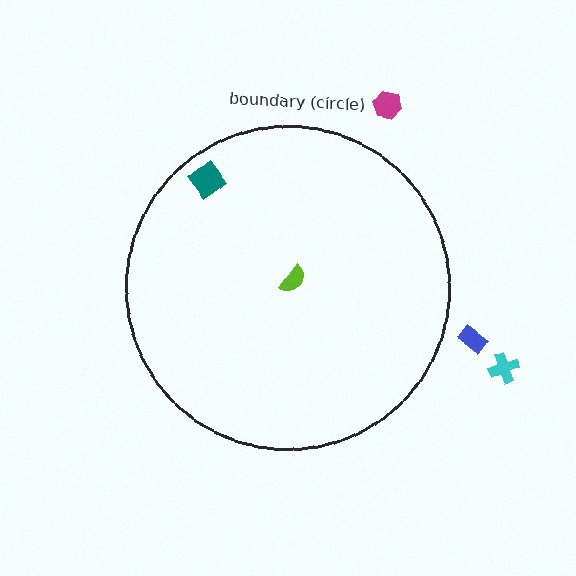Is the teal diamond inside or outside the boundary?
Inside.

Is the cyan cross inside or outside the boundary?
Outside.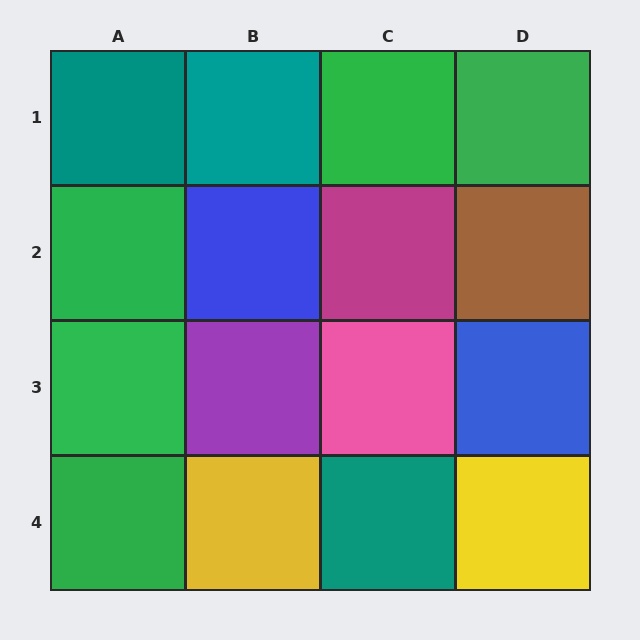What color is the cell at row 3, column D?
Blue.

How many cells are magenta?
1 cell is magenta.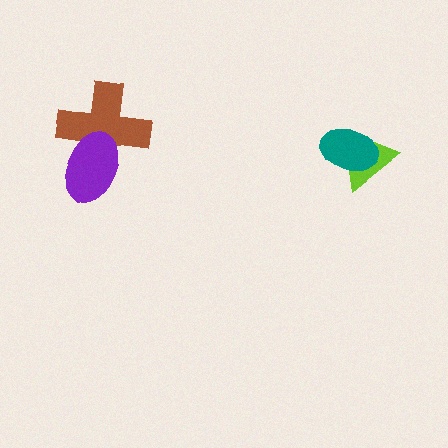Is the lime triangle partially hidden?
Yes, it is partially covered by another shape.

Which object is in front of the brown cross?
The purple ellipse is in front of the brown cross.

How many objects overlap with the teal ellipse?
1 object overlaps with the teal ellipse.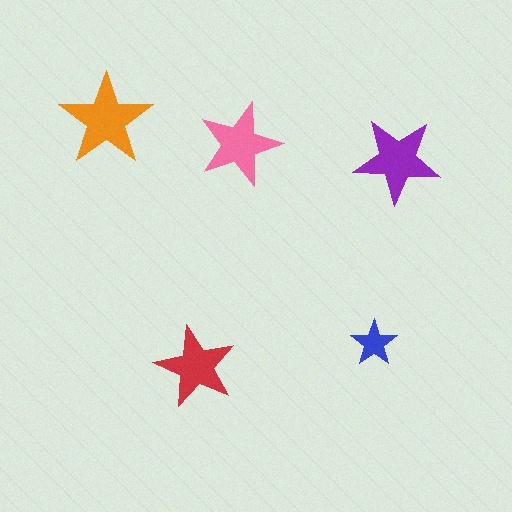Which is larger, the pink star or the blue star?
The pink one.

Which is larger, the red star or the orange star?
The orange one.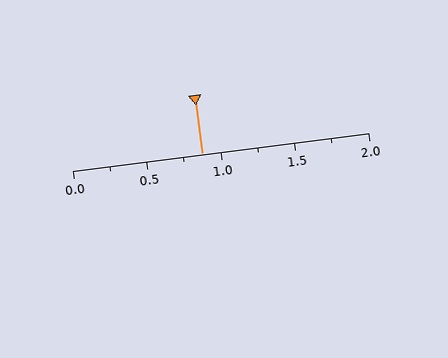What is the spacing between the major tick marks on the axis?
The major ticks are spaced 0.5 apart.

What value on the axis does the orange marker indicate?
The marker indicates approximately 0.88.